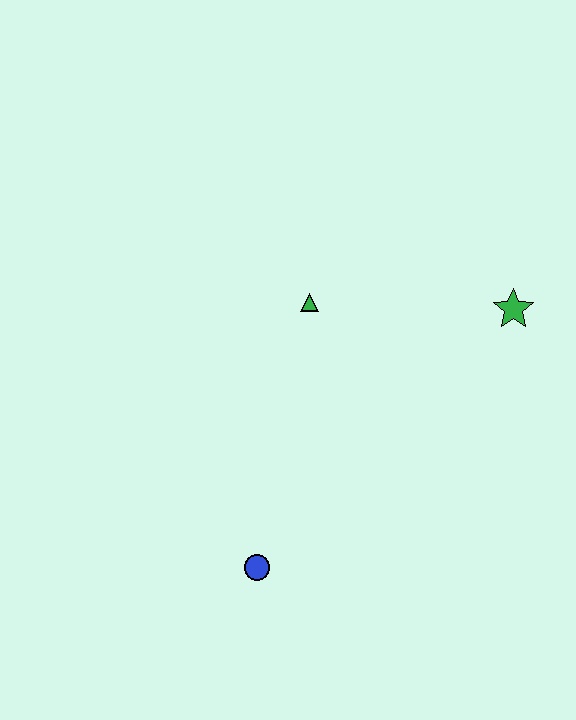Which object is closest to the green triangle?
The green star is closest to the green triangle.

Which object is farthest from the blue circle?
The green star is farthest from the blue circle.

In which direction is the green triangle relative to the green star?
The green triangle is to the left of the green star.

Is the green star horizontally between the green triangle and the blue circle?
No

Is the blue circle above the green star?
No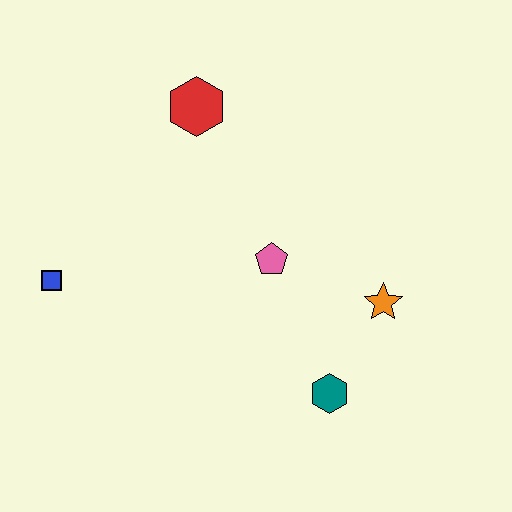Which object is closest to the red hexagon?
The pink pentagon is closest to the red hexagon.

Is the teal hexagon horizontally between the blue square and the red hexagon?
No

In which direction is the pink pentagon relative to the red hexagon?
The pink pentagon is below the red hexagon.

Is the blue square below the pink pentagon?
Yes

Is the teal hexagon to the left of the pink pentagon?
No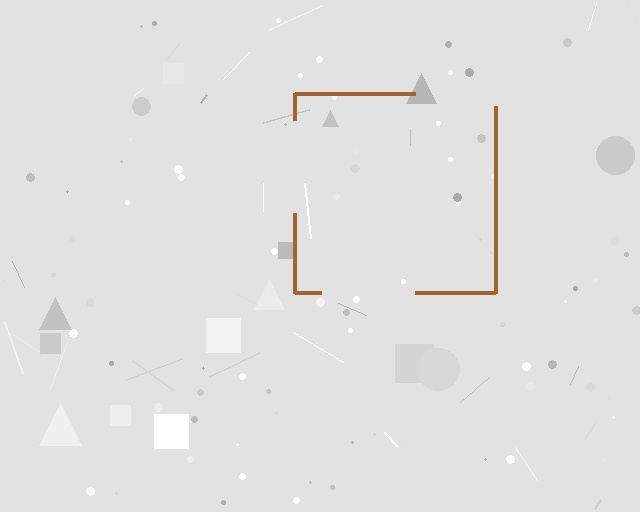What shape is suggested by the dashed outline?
The dashed outline suggests a square.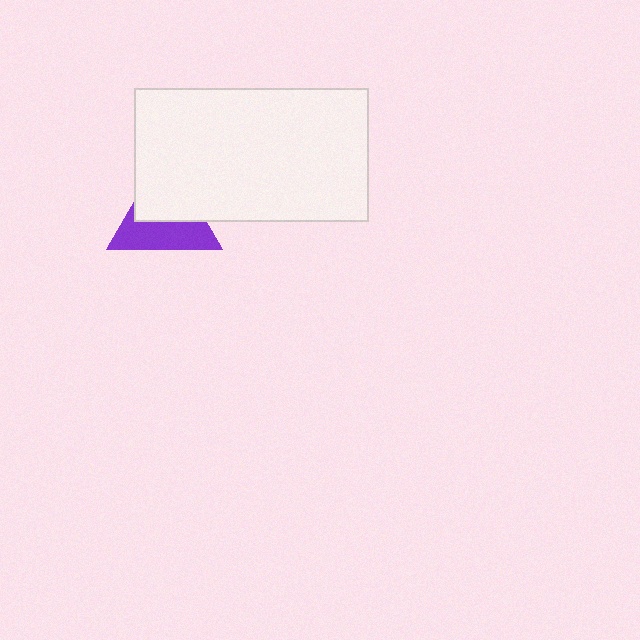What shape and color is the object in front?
The object in front is a white rectangle.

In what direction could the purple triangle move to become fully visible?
The purple triangle could move down. That would shift it out from behind the white rectangle entirely.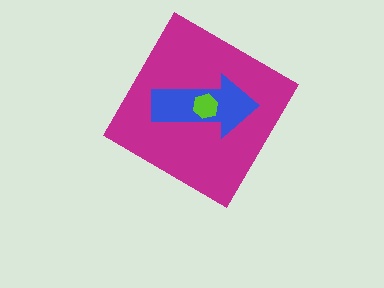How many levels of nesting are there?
3.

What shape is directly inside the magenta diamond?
The blue arrow.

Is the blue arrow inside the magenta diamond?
Yes.